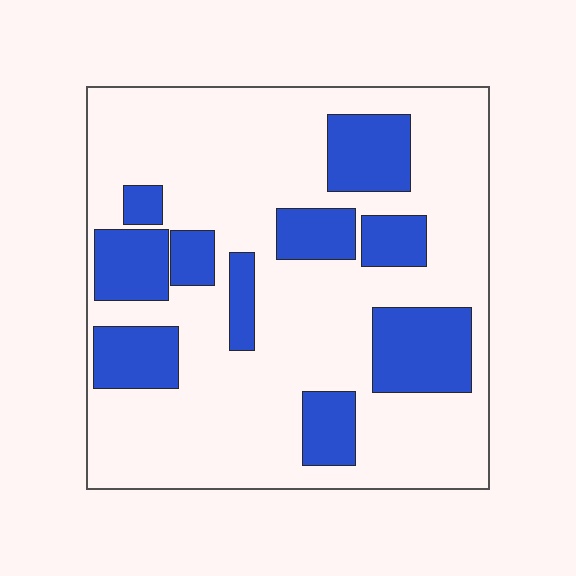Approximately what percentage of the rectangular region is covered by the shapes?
Approximately 25%.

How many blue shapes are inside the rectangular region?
10.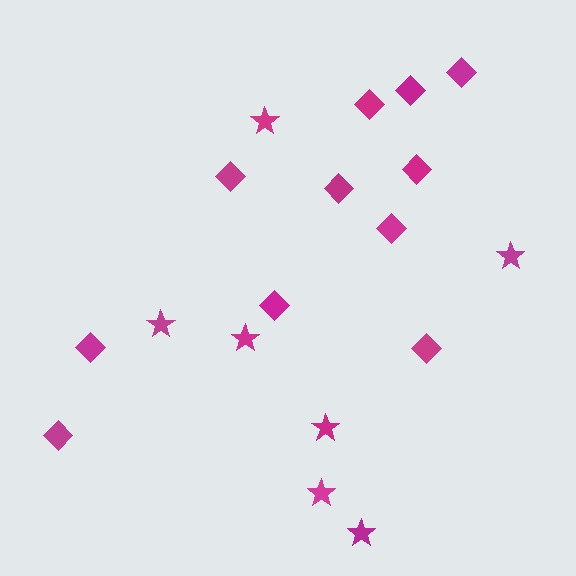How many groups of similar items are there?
There are 2 groups: one group of stars (7) and one group of diamonds (11).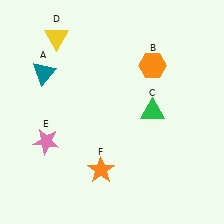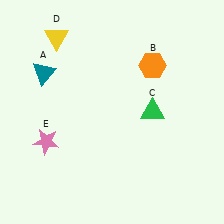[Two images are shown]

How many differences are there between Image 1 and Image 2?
There is 1 difference between the two images.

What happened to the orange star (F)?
The orange star (F) was removed in Image 2. It was in the bottom-left area of Image 1.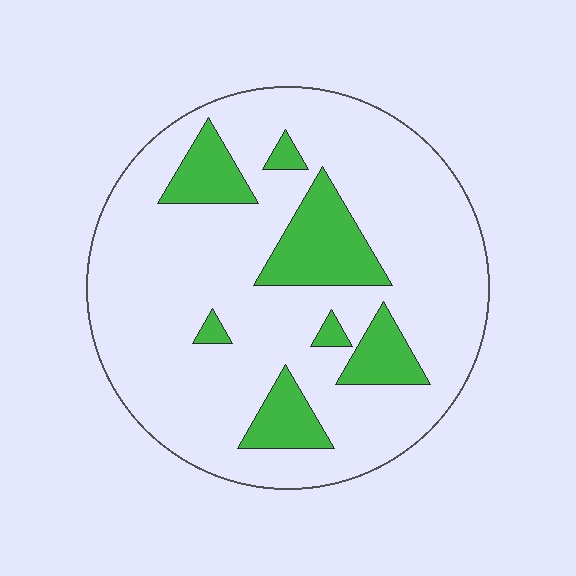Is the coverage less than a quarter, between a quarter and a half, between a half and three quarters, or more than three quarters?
Less than a quarter.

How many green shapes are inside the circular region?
7.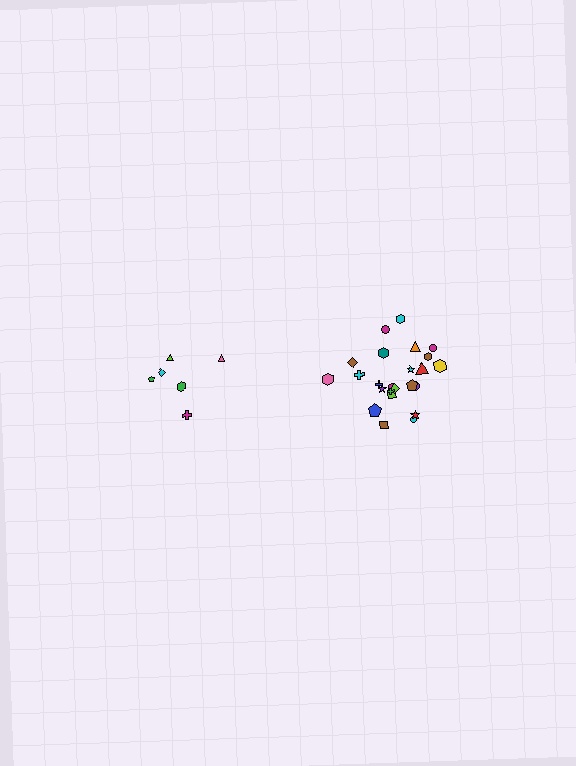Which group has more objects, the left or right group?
The right group.